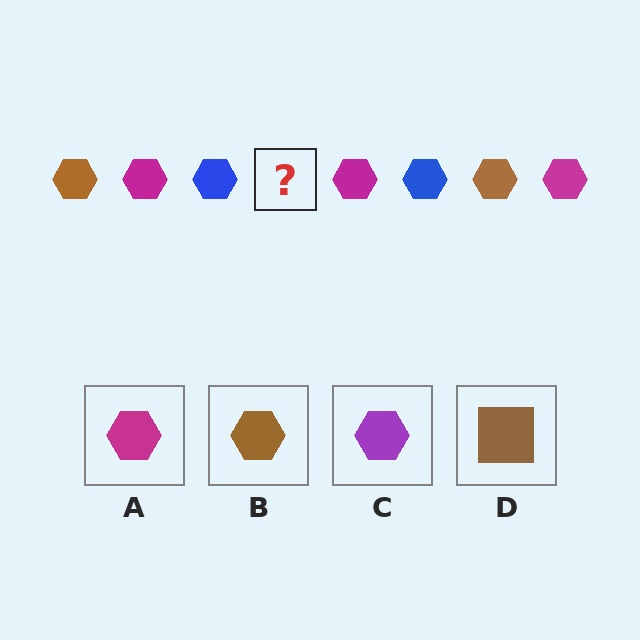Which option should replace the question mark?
Option B.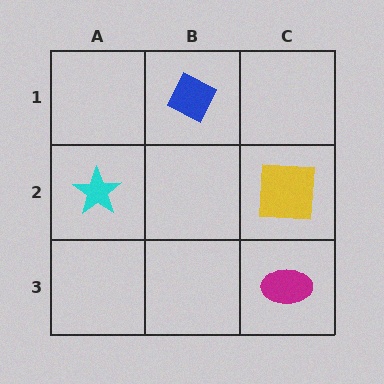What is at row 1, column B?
A blue diamond.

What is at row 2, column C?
A yellow square.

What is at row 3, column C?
A magenta ellipse.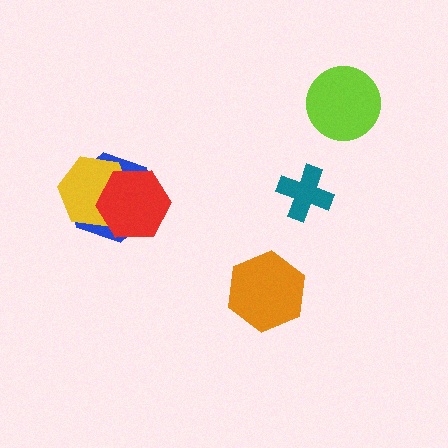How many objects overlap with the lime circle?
0 objects overlap with the lime circle.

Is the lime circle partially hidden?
No, no other shape covers it.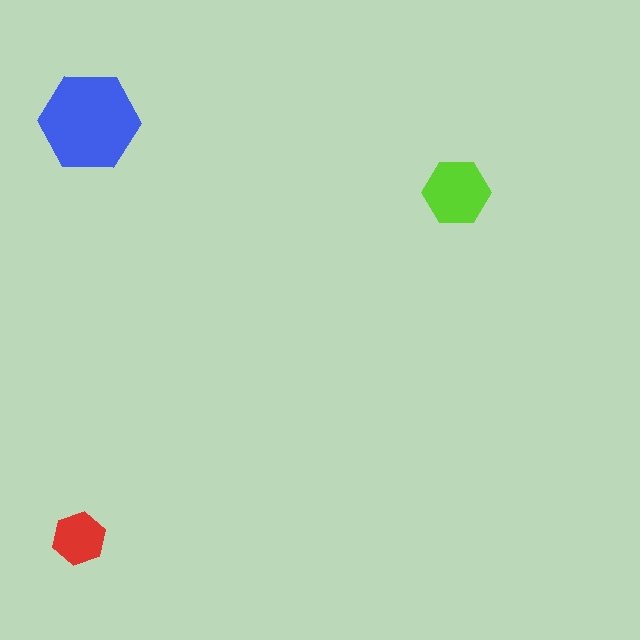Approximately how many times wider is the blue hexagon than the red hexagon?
About 2 times wider.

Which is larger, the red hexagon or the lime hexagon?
The lime one.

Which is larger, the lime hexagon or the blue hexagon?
The blue one.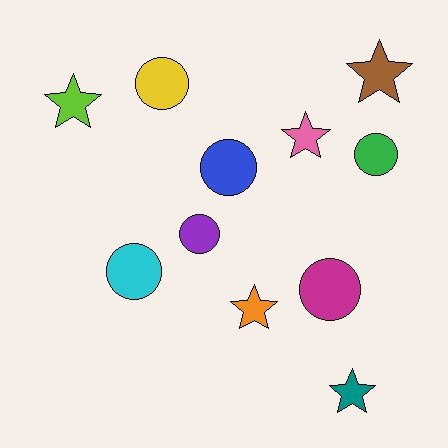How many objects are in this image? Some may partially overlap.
There are 11 objects.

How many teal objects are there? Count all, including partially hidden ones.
There is 1 teal object.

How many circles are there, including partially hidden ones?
There are 6 circles.